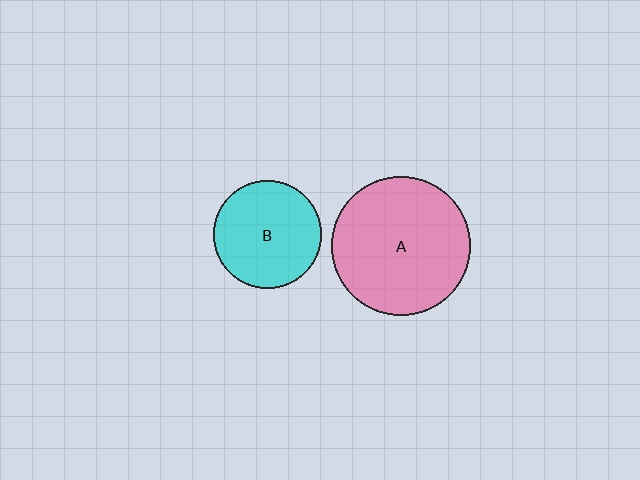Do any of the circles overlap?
No, none of the circles overlap.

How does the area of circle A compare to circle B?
Approximately 1.7 times.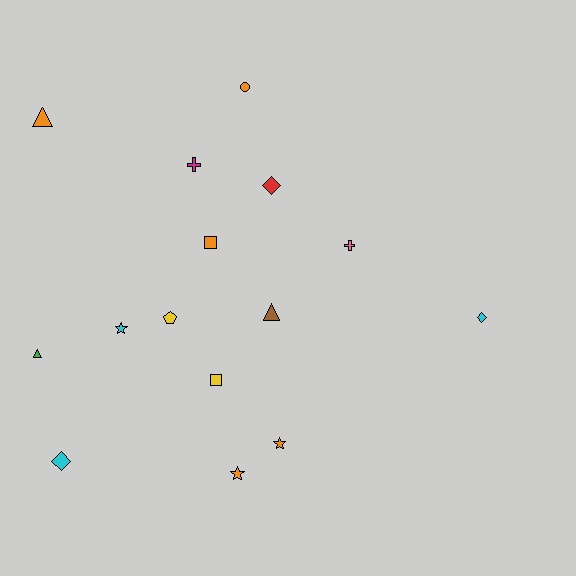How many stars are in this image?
There are 3 stars.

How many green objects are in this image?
There is 1 green object.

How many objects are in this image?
There are 15 objects.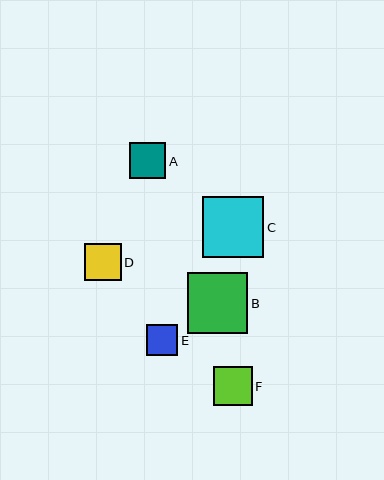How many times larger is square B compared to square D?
Square B is approximately 1.6 times the size of square D.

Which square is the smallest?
Square E is the smallest with a size of approximately 31 pixels.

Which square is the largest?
Square C is the largest with a size of approximately 61 pixels.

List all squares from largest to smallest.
From largest to smallest: C, B, F, D, A, E.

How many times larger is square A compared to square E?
Square A is approximately 1.2 times the size of square E.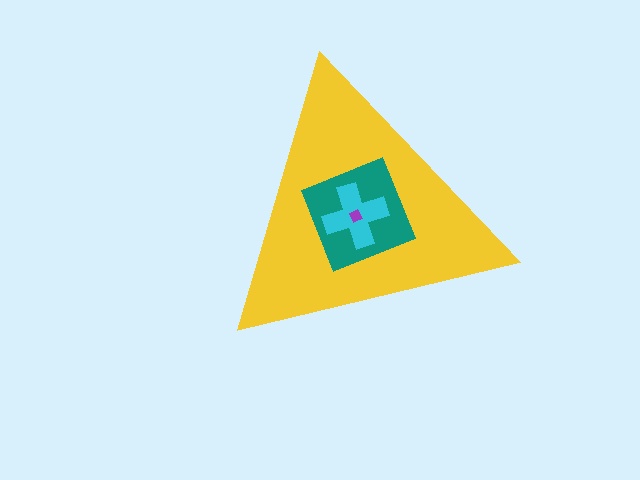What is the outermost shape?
The yellow triangle.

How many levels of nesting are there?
4.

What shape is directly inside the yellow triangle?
The teal square.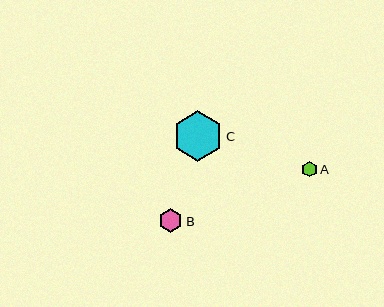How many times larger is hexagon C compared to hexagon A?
Hexagon C is approximately 3.2 times the size of hexagon A.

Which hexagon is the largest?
Hexagon C is the largest with a size of approximately 51 pixels.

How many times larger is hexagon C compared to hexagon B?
Hexagon C is approximately 2.1 times the size of hexagon B.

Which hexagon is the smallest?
Hexagon A is the smallest with a size of approximately 16 pixels.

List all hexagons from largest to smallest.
From largest to smallest: C, B, A.